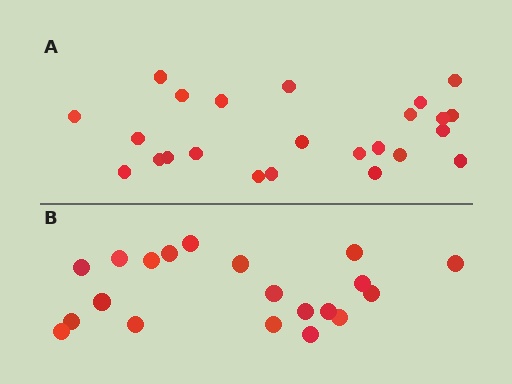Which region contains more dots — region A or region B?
Region A (the top region) has more dots.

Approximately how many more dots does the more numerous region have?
Region A has about 4 more dots than region B.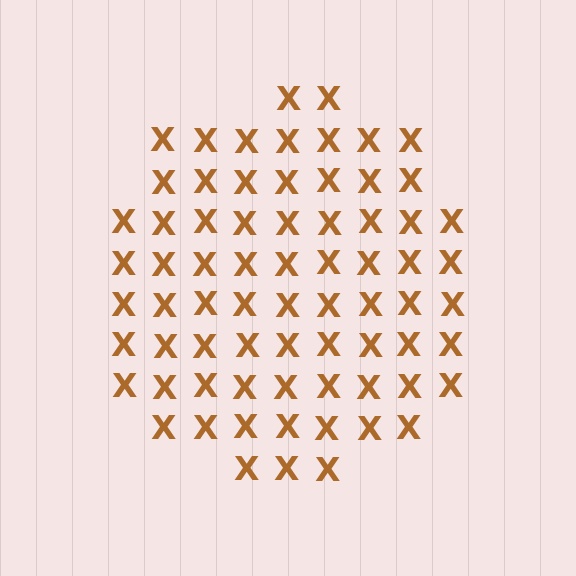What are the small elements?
The small elements are letter X's.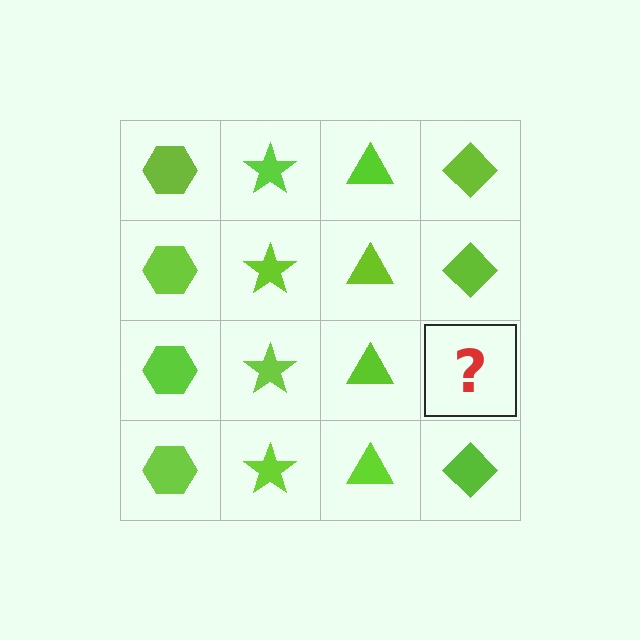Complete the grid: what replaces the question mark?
The question mark should be replaced with a lime diamond.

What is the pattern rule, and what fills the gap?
The rule is that each column has a consistent shape. The gap should be filled with a lime diamond.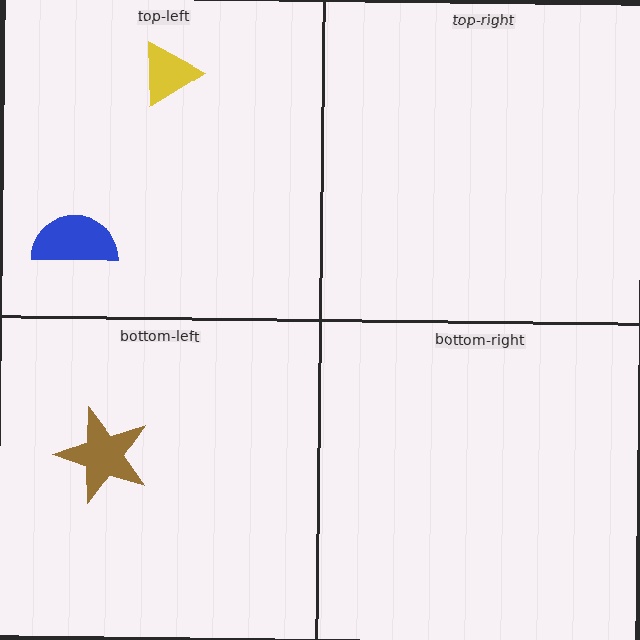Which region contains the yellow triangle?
The top-left region.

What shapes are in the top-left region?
The blue semicircle, the yellow triangle.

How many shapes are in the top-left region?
2.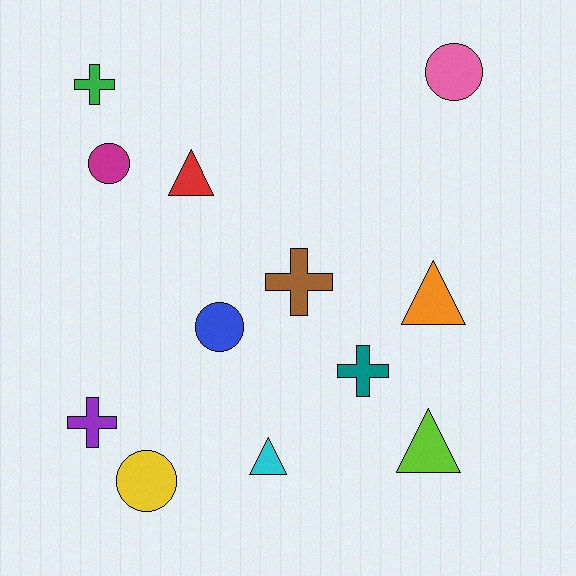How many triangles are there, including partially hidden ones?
There are 4 triangles.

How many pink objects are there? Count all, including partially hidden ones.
There is 1 pink object.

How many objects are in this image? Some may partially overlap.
There are 12 objects.